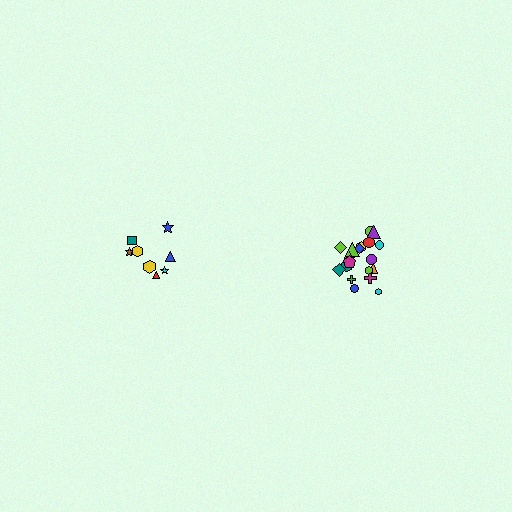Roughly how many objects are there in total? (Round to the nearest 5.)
Roughly 30 objects in total.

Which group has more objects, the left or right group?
The right group.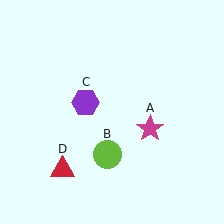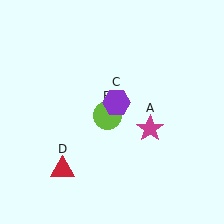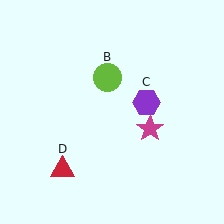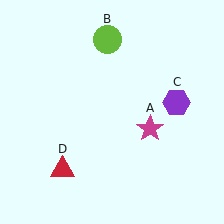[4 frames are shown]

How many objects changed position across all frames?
2 objects changed position: lime circle (object B), purple hexagon (object C).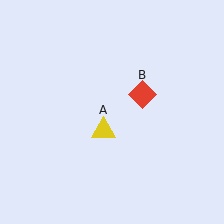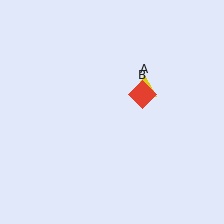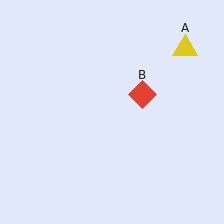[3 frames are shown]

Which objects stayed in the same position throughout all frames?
Red diamond (object B) remained stationary.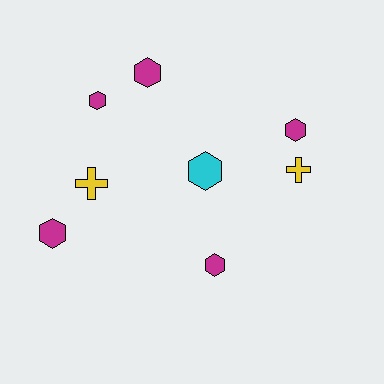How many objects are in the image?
There are 8 objects.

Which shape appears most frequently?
Hexagon, with 6 objects.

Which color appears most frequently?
Magenta, with 5 objects.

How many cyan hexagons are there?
There is 1 cyan hexagon.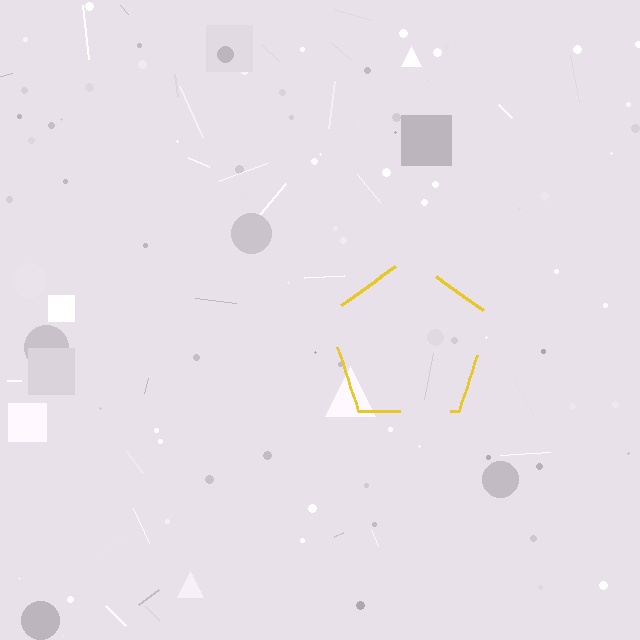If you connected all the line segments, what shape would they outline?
They would outline a pentagon.